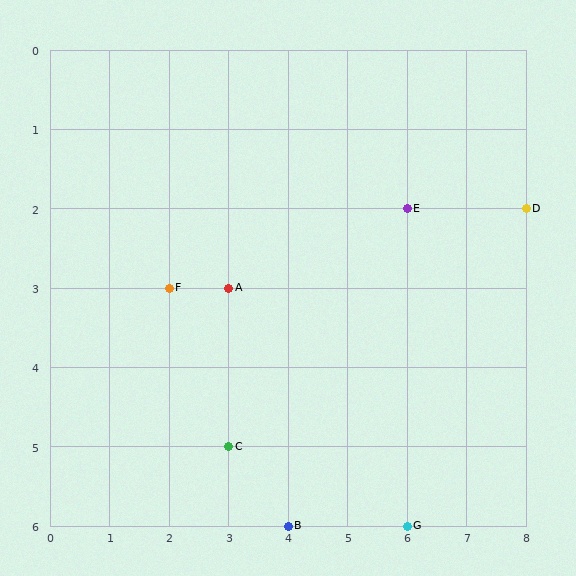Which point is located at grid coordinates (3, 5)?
Point C is at (3, 5).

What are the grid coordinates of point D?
Point D is at grid coordinates (8, 2).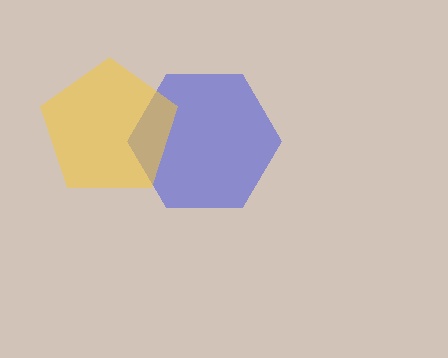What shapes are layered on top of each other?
The layered shapes are: a blue hexagon, a yellow pentagon.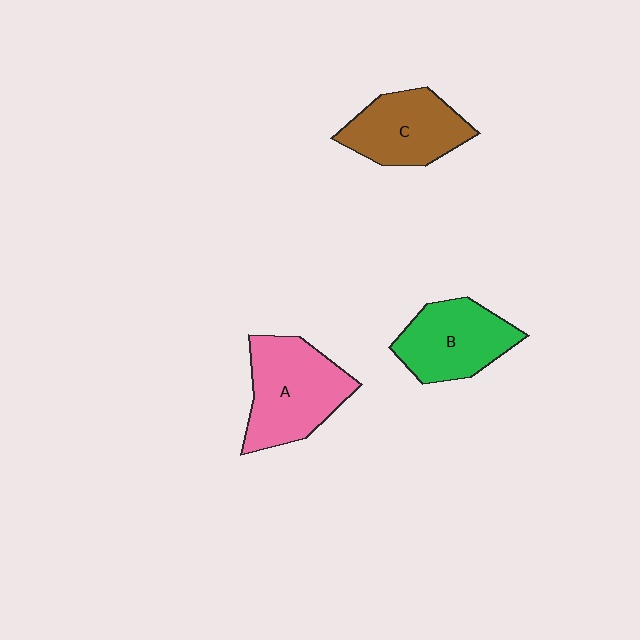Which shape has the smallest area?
Shape C (brown).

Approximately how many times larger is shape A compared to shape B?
Approximately 1.2 times.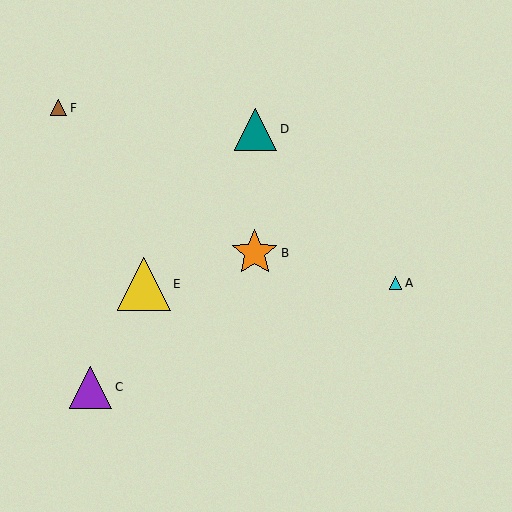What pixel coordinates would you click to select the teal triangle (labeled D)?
Click at (255, 129) to select the teal triangle D.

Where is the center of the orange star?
The center of the orange star is at (255, 253).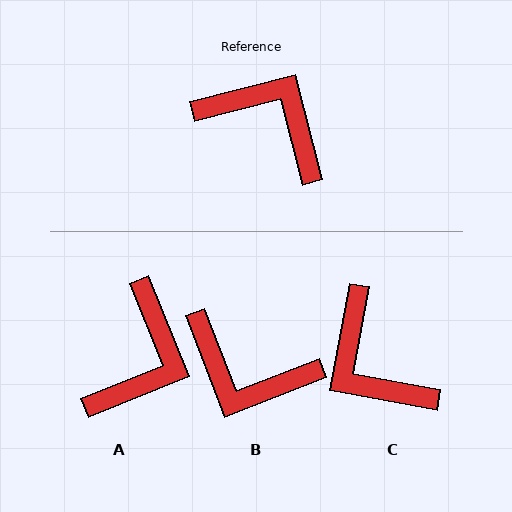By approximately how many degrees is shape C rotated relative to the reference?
Approximately 155 degrees counter-clockwise.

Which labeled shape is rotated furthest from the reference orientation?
B, about 173 degrees away.